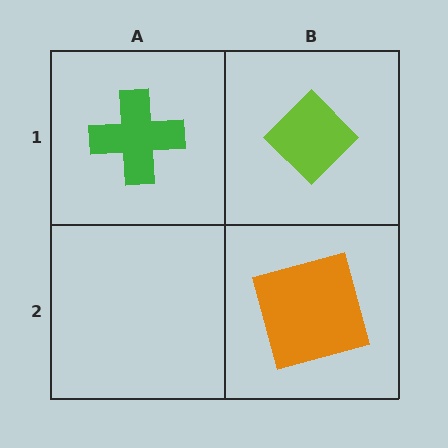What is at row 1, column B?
A lime diamond.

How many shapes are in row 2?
1 shape.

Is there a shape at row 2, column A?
No, that cell is empty.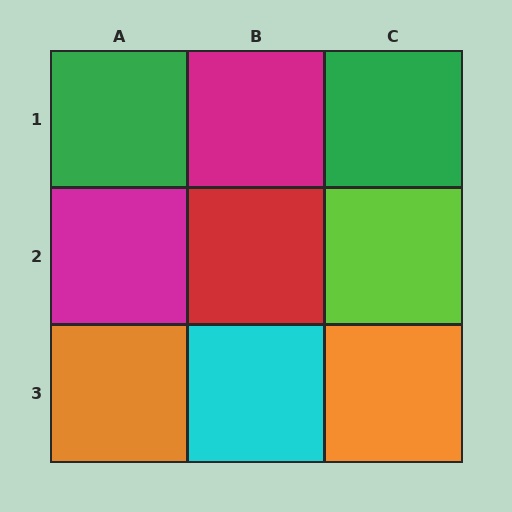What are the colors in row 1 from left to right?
Green, magenta, green.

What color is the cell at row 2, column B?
Red.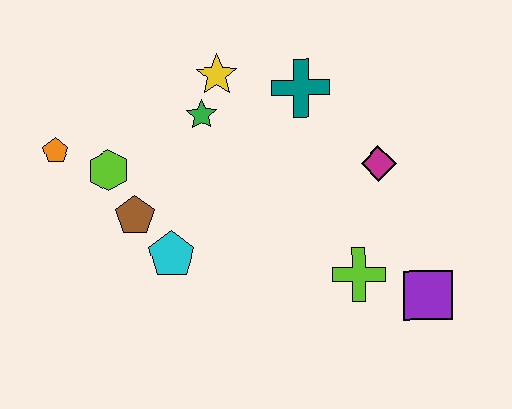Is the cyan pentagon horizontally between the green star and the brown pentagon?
Yes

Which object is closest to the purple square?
The lime cross is closest to the purple square.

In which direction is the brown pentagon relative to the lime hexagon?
The brown pentagon is below the lime hexagon.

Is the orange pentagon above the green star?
No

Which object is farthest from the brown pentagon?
The purple square is farthest from the brown pentagon.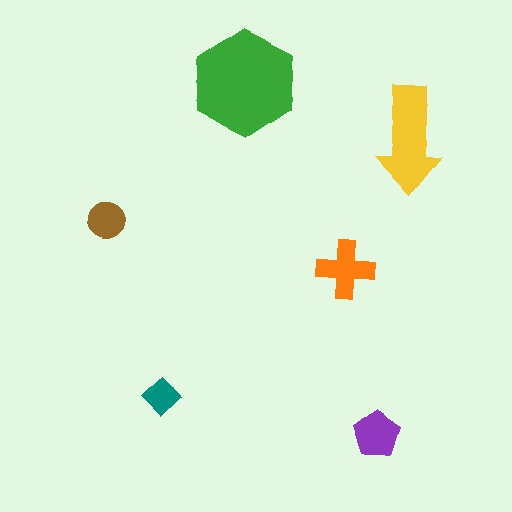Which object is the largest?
The green hexagon.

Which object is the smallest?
The teal diamond.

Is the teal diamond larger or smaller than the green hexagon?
Smaller.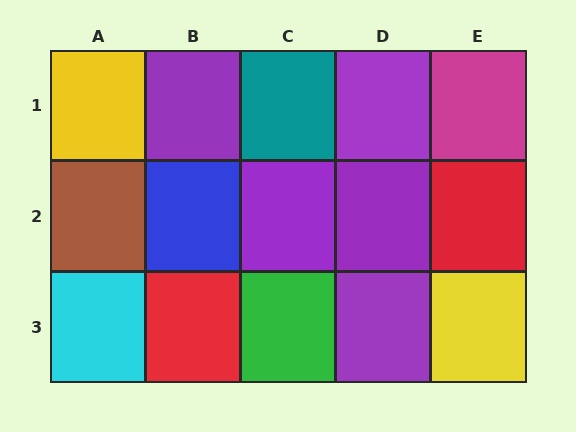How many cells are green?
1 cell is green.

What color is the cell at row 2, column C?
Purple.